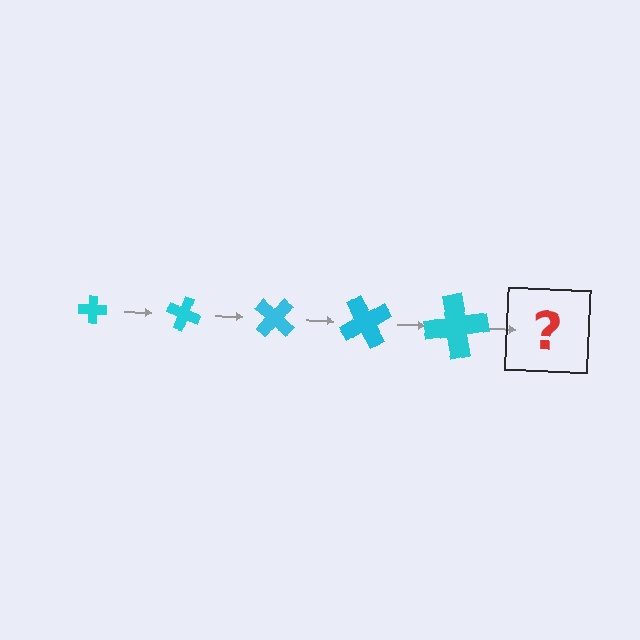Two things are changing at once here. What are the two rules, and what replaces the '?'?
The two rules are that the cross grows larger each step and it rotates 20 degrees each step. The '?' should be a cross, larger than the previous one and rotated 100 degrees from the start.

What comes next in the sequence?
The next element should be a cross, larger than the previous one and rotated 100 degrees from the start.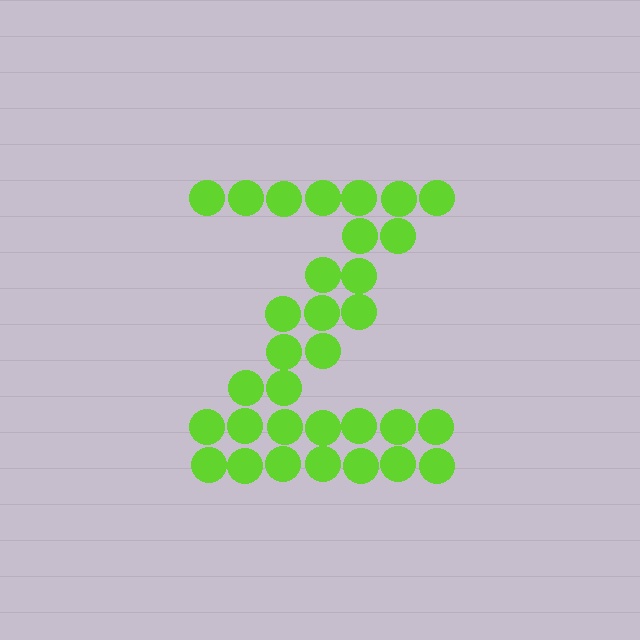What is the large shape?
The large shape is the letter Z.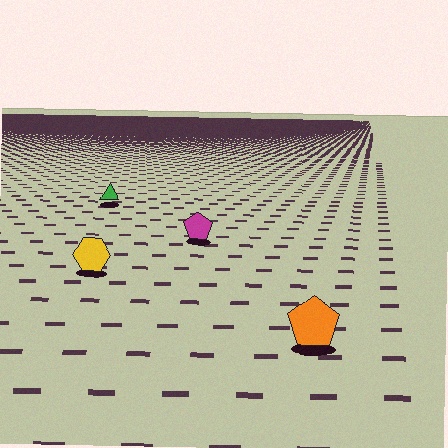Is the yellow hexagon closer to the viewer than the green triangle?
Yes. The yellow hexagon is closer — you can tell from the texture gradient: the ground texture is coarser near it.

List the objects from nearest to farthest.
From nearest to farthest: the orange pentagon, the yellow hexagon, the magenta pentagon, the green triangle.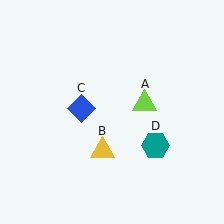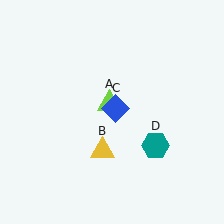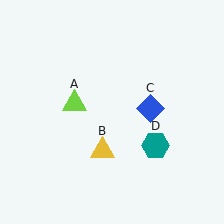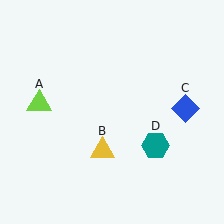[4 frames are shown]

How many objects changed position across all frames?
2 objects changed position: lime triangle (object A), blue diamond (object C).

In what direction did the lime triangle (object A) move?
The lime triangle (object A) moved left.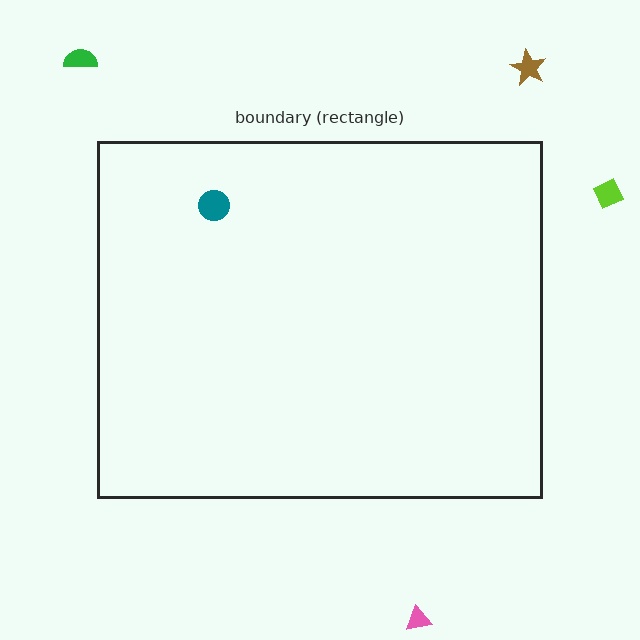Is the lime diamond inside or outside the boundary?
Outside.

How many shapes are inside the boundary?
1 inside, 4 outside.